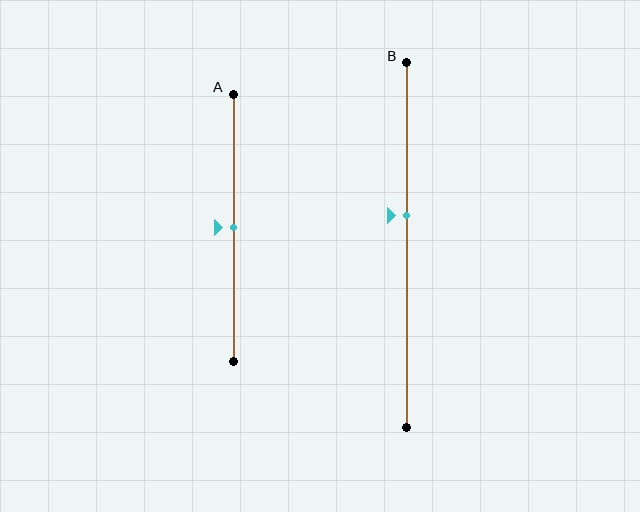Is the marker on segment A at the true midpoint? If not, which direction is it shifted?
Yes, the marker on segment A is at the true midpoint.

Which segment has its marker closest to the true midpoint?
Segment A has its marker closest to the true midpoint.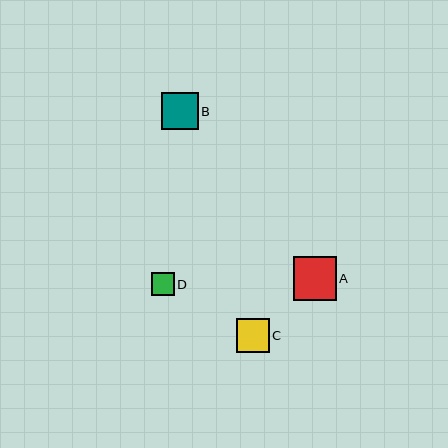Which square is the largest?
Square A is the largest with a size of approximately 43 pixels.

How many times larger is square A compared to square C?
Square A is approximately 1.3 times the size of square C.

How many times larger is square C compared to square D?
Square C is approximately 1.4 times the size of square D.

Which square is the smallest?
Square D is the smallest with a size of approximately 23 pixels.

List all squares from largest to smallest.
From largest to smallest: A, B, C, D.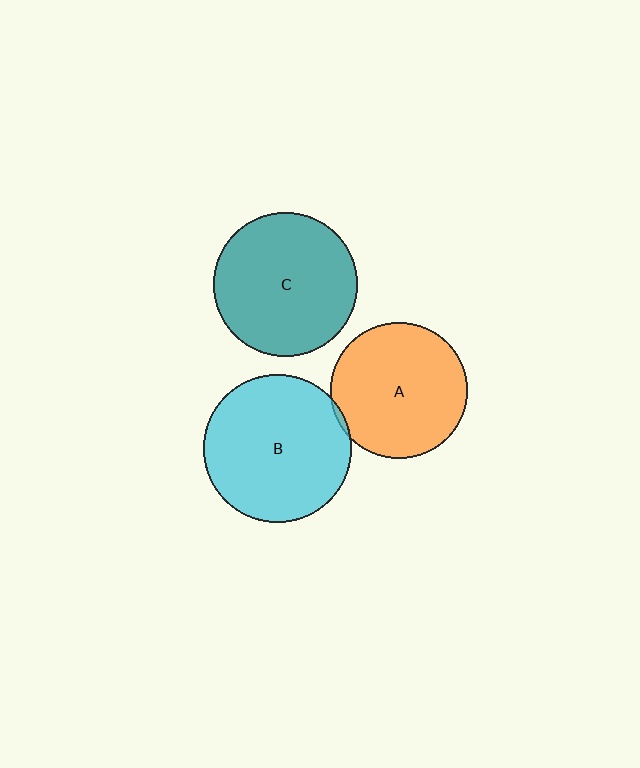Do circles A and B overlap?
Yes.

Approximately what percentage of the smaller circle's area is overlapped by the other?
Approximately 5%.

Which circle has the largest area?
Circle B (cyan).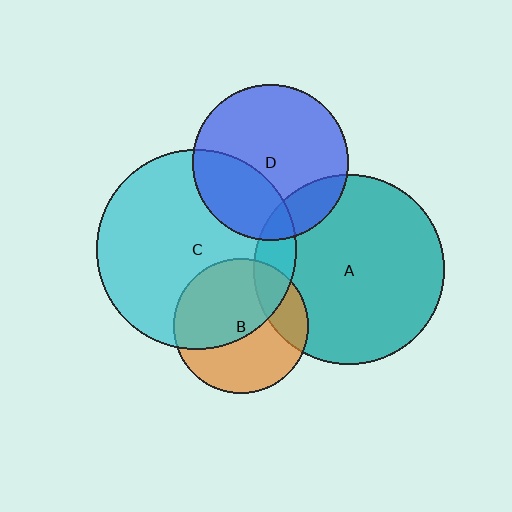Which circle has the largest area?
Circle C (cyan).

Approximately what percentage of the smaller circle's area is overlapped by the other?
Approximately 30%.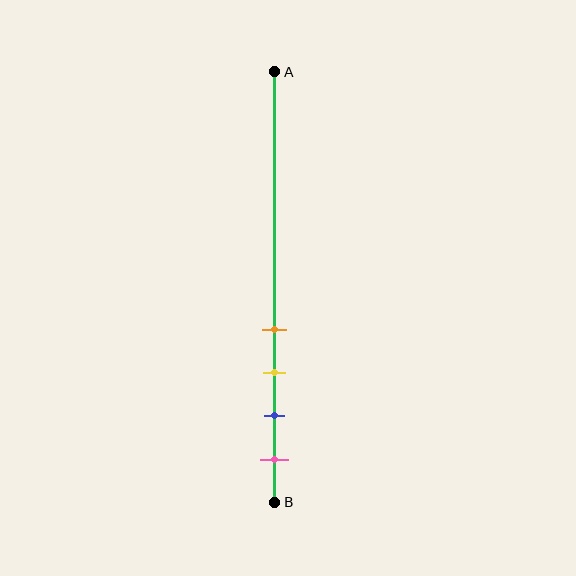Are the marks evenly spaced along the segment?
Yes, the marks are approximately evenly spaced.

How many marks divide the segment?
There are 4 marks dividing the segment.